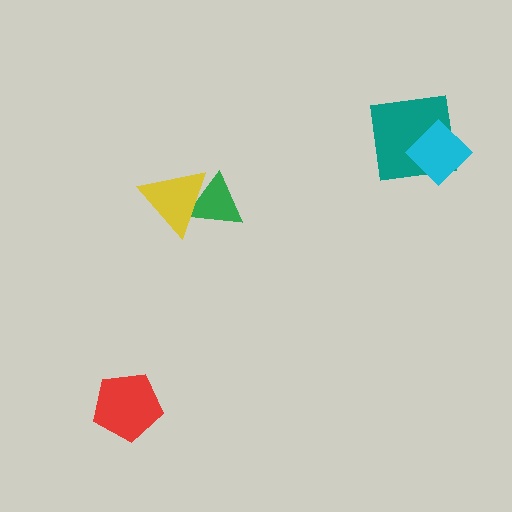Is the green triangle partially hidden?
Yes, it is partially covered by another shape.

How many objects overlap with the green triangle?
1 object overlaps with the green triangle.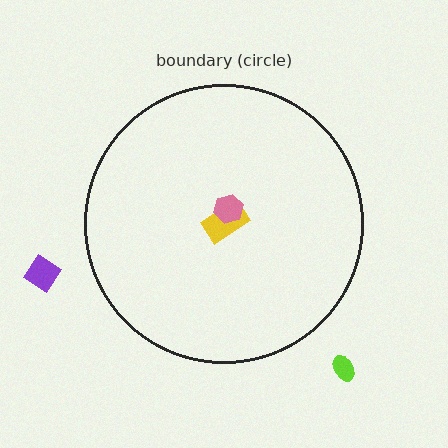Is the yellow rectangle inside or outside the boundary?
Inside.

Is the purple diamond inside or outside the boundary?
Outside.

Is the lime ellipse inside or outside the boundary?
Outside.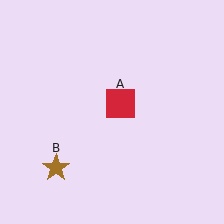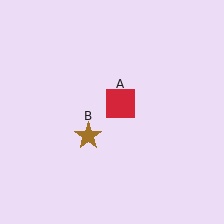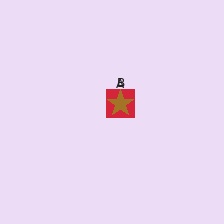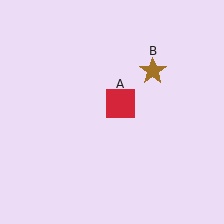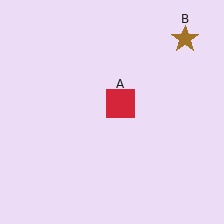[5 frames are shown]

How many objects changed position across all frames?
1 object changed position: brown star (object B).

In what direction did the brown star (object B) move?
The brown star (object B) moved up and to the right.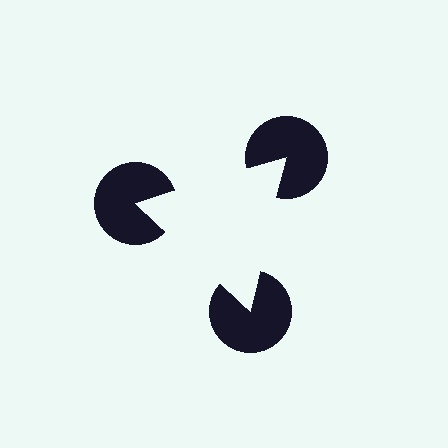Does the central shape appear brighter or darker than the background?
It typically appears slightly brighter than the background, even though no actual brightness change is drawn.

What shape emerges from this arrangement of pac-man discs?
An illusory triangle — its edges are inferred from the aligned wedge cuts in the pac-man discs, not physically drawn.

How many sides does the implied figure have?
3 sides.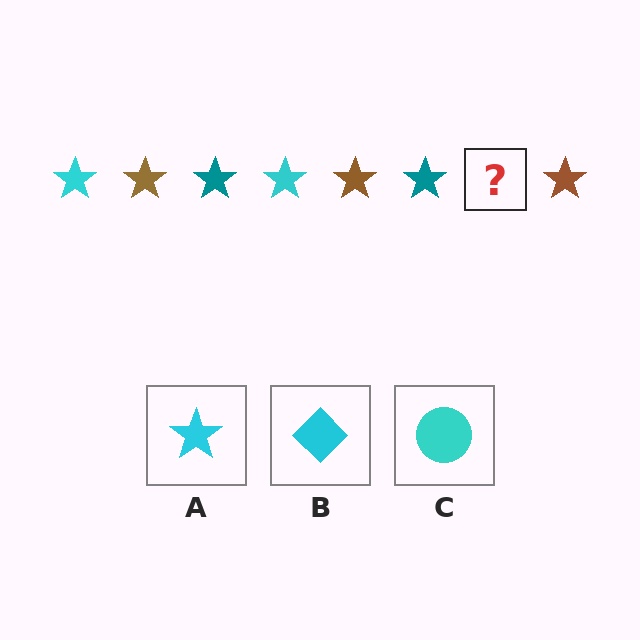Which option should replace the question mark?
Option A.